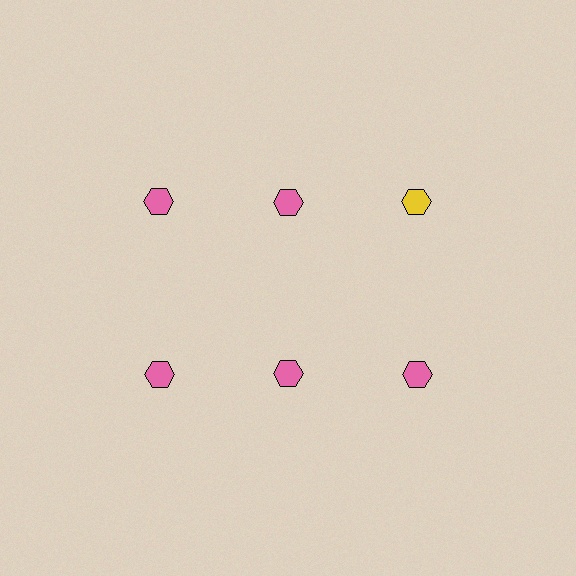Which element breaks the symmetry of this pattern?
The yellow hexagon in the top row, center column breaks the symmetry. All other shapes are pink hexagons.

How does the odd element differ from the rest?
It has a different color: yellow instead of pink.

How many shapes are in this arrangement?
There are 6 shapes arranged in a grid pattern.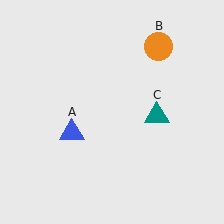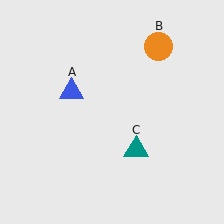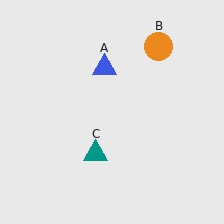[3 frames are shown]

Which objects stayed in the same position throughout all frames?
Orange circle (object B) remained stationary.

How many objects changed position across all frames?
2 objects changed position: blue triangle (object A), teal triangle (object C).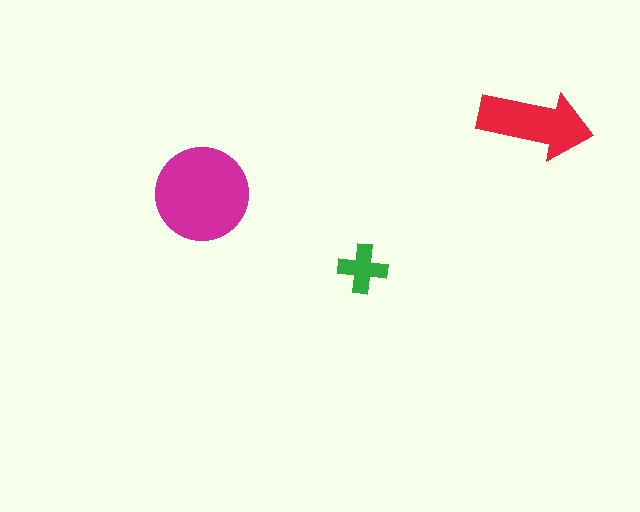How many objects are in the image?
There are 3 objects in the image.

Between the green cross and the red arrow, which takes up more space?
The red arrow.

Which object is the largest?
The magenta circle.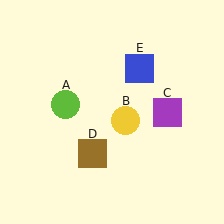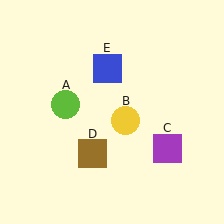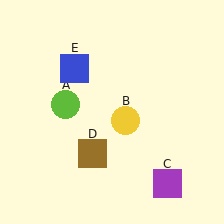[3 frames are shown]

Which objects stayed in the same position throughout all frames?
Lime circle (object A) and yellow circle (object B) and brown square (object D) remained stationary.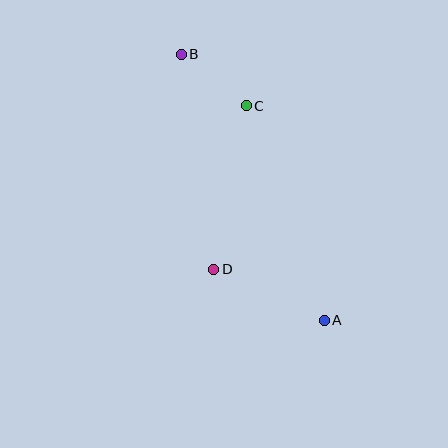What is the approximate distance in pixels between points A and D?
The distance between A and D is approximately 122 pixels.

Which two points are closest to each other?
Points B and C are closest to each other.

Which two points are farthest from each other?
Points A and B are farthest from each other.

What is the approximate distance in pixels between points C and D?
The distance between C and D is approximately 167 pixels.